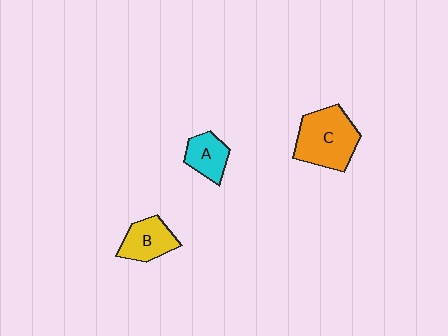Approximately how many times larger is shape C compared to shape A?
Approximately 2.0 times.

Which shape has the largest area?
Shape C (orange).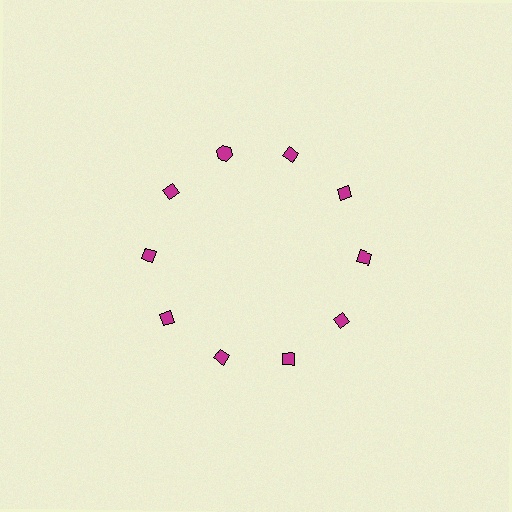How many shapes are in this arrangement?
There are 10 shapes arranged in a ring pattern.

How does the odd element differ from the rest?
It has a different shape: hexagon instead of diamond.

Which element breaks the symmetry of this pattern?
The magenta hexagon at roughly the 11 o'clock position breaks the symmetry. All other shapes are magenta diamonds.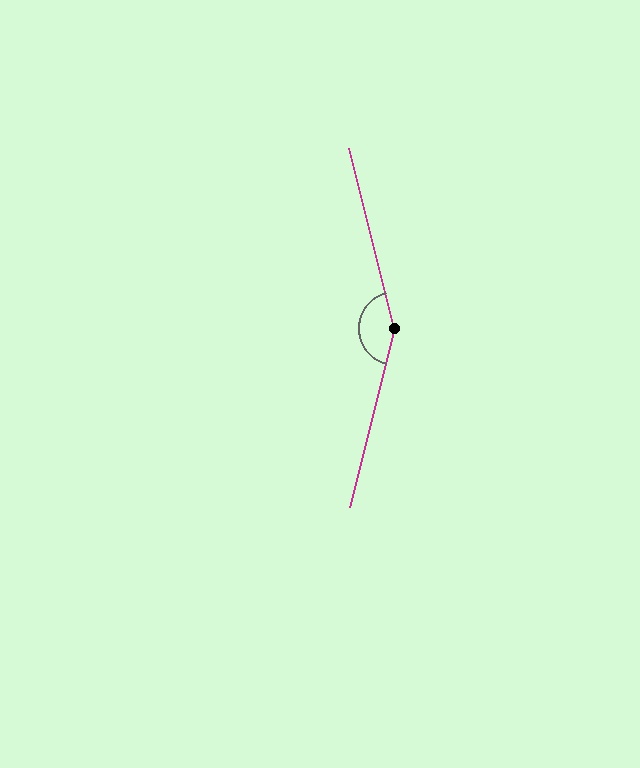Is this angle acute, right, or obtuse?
It is obtuse.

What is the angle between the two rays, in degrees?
Approximately 152 degrees.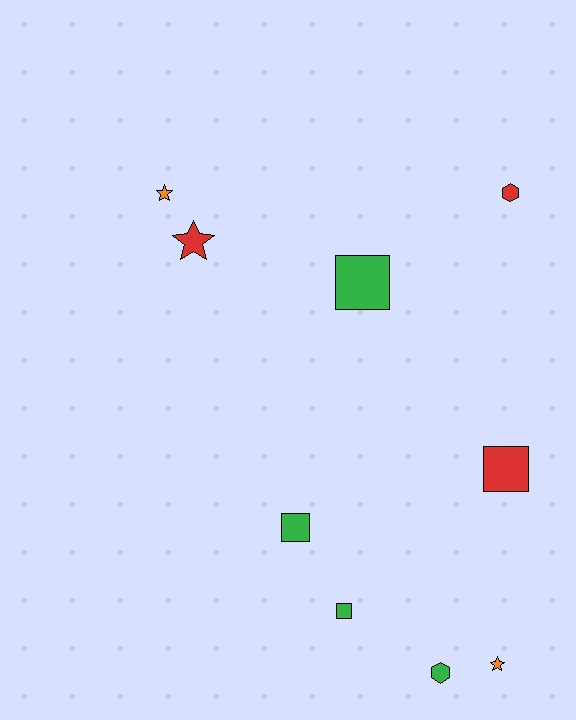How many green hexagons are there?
There is 1 green hexagon.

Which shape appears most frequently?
Square, with 4 objects.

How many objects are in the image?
There are 9 objects.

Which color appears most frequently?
Green, with 4 objects.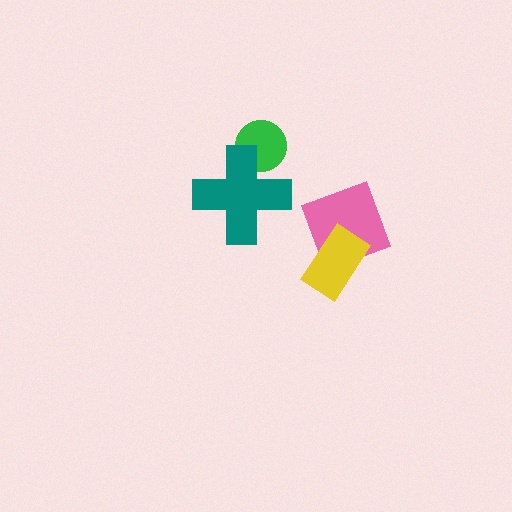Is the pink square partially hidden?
Yes, it is partially covered by another shape.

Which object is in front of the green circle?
The teal cross is in front of the green circle.